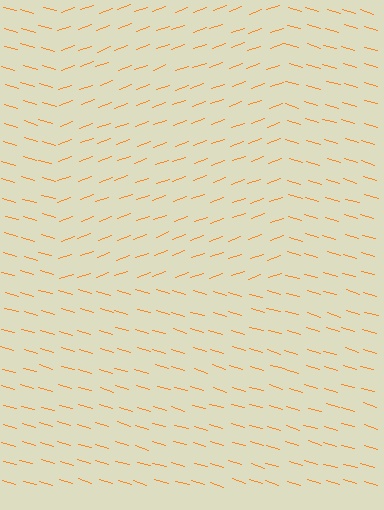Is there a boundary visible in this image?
Yes, there is a texture boundary formed by a change in line orientation.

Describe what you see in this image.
The image is filled with small orange line segments. A rectangle region in the image has lines oriented differently from the surrounding lines, creating a visible texture boundary.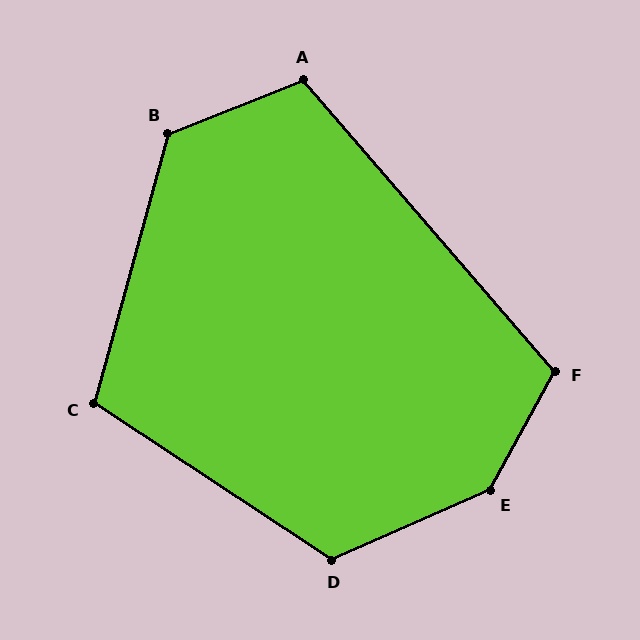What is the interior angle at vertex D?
Approximately 123 degrees (obtuse).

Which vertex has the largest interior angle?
E, at approximately 143 degrees.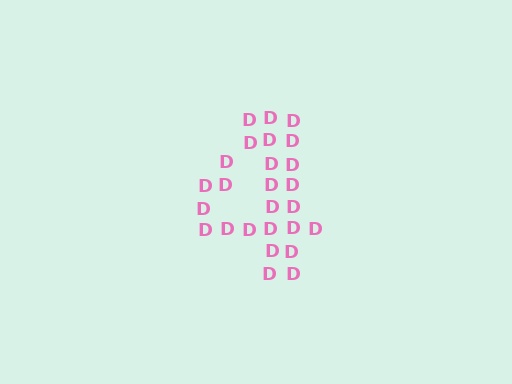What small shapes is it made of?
It is made of small letter D's.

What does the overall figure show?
The overall figure shows the digit 4.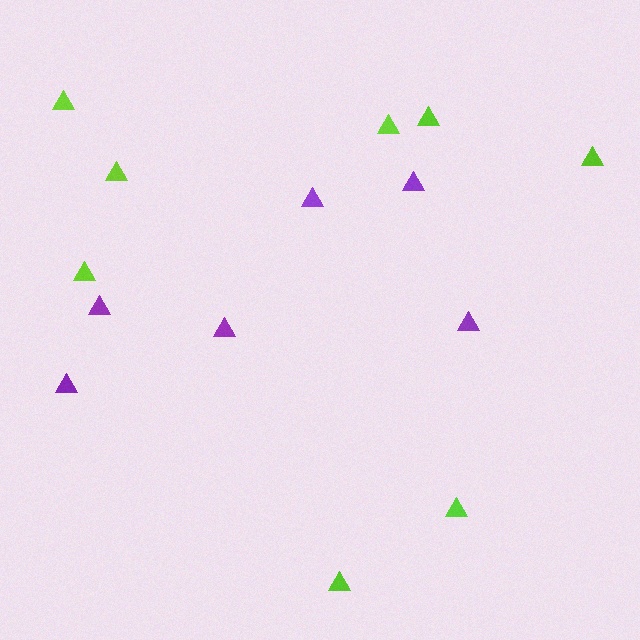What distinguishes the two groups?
There are 2 groups: one group of purple triangles (6) and one group of lime triangles (8).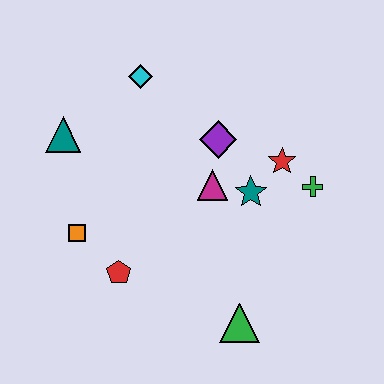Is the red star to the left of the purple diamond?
No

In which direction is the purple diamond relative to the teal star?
The purple diamond is above the teal star.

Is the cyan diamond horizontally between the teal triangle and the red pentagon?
No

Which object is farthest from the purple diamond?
The green triangle is farthest from the purple diamond.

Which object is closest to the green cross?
The red star is closest to the green cross.